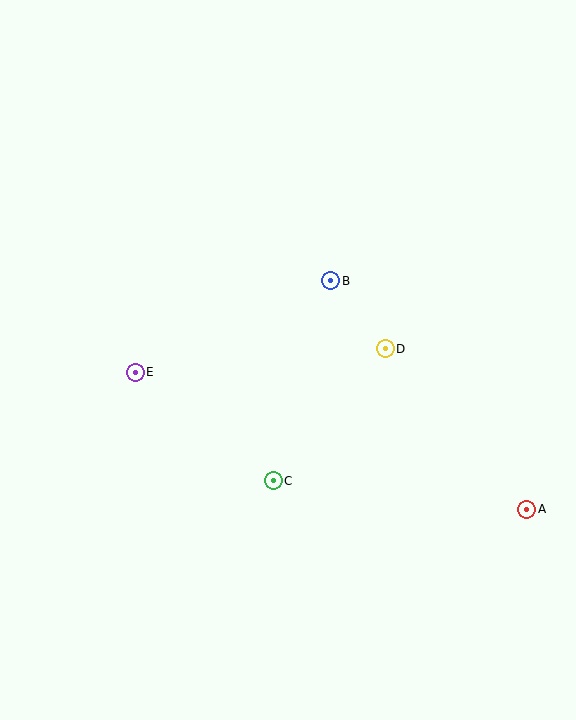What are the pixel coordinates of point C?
Point C is at (273, 481).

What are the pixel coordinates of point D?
Point D is at (385, 349).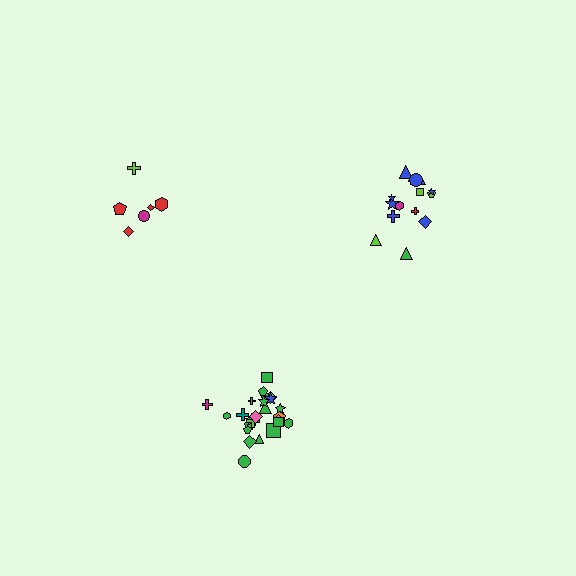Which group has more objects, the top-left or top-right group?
The top-right group.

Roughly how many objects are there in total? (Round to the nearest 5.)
Roughly 45 objects in total.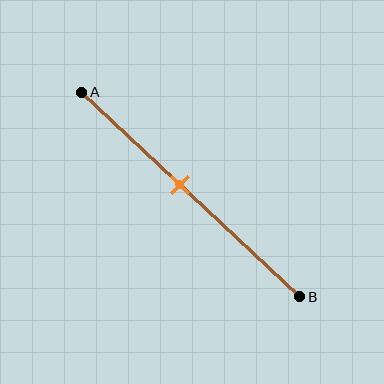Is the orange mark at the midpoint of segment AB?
No, the mark is at about 45% from A, not at the 50% midpoint.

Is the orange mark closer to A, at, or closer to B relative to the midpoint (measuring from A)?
The orange mark is closer to point A than the midpoint of segment AB.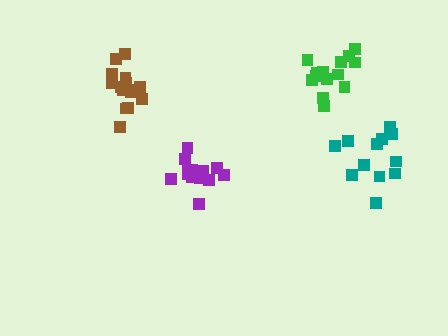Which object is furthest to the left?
The brown cluster is leftmost.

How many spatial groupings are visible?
There are 4 spatial groupings.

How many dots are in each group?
Group 1: 14 dots, Group 2: 14 dots, Group 3: 17 dots, Group 4: 12 dots (57 total).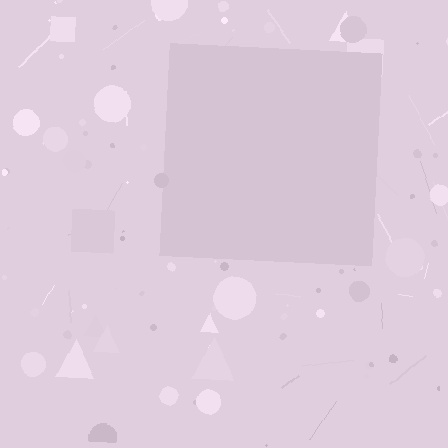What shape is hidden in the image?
A square is hidden in the image.